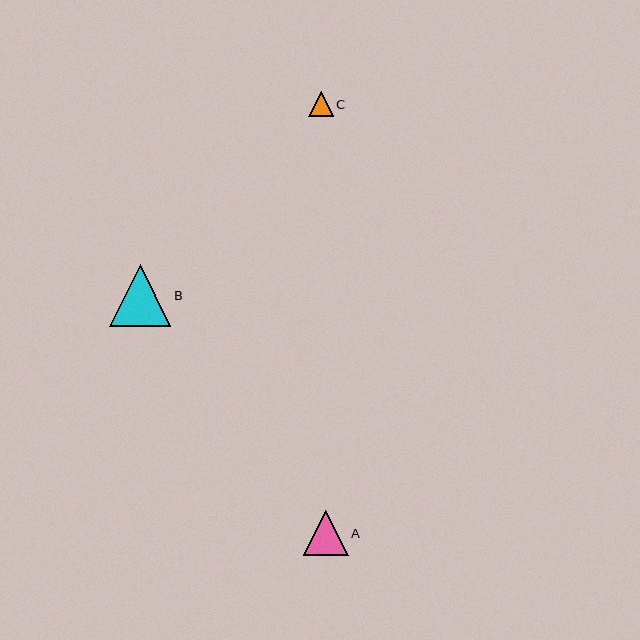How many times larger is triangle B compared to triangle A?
Triangle B is approximately 1.4 times the size of triangle A.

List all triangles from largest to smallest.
From largest to smallest: B, A, C.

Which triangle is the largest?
Triangle B is the largest with a size of approximately 61 pixels.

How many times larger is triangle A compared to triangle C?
Triangle A is approximately 1.8 times the size of triangle C.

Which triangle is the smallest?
Triangle C is the smallest with a size of approximately 24 pixels.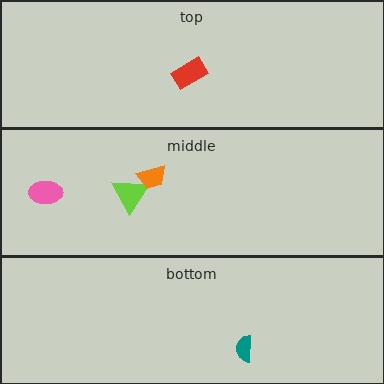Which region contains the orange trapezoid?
The middle region.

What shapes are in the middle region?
The lime triangle, the pink ellipse, the orange trapezoid.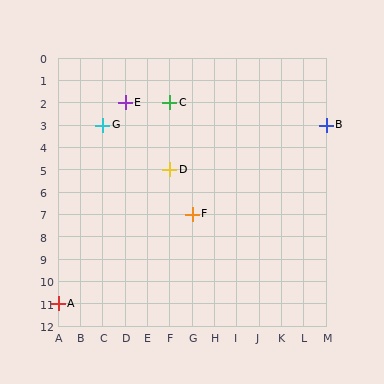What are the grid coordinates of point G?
Point G is at grid coordinates (C, 3).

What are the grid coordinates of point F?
Point F is at grid coordinates (G, 7).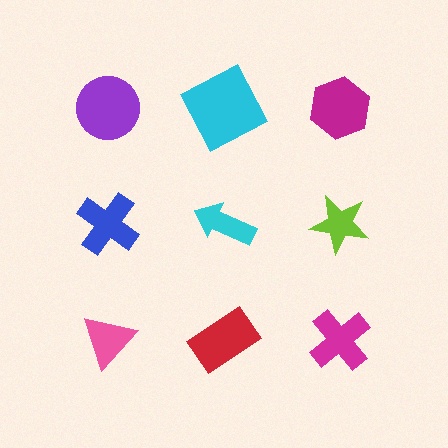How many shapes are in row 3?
3 shapes.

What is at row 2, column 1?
A blue cross.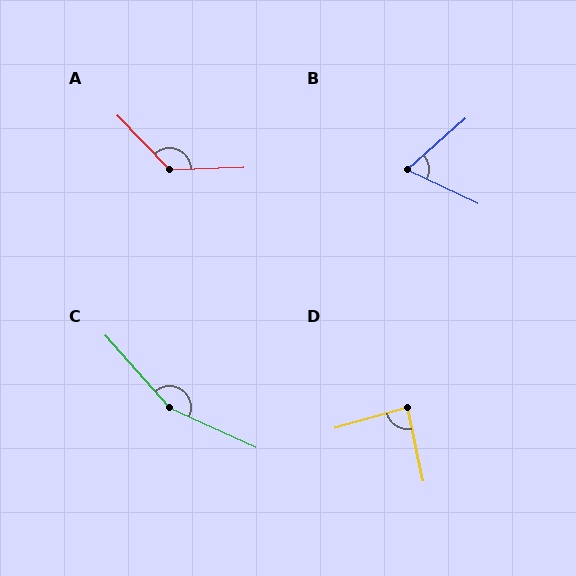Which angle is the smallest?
B, at approximately 66 degrees.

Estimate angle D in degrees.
Approximately 86 degrees.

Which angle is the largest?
C, at approximately 156 degrees.